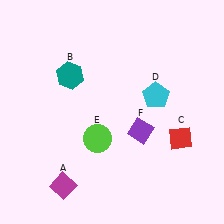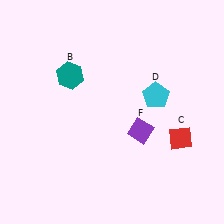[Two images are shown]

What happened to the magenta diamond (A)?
The magenta diamond (A) was removed in Image 2. It was in the bottom-left area of Image 1.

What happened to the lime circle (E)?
The lime circle (E) was removed in Image 2. It was in the bottom-left area of Image 1.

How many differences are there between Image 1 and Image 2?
There are 2 differences between the two images.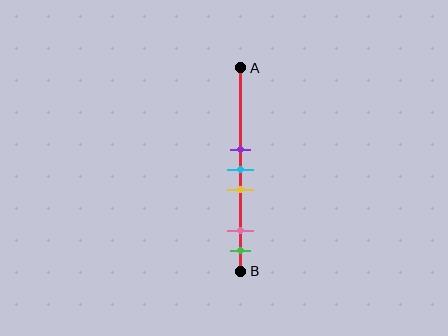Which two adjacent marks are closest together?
The purple and cyan marks are the closest adjacent pair.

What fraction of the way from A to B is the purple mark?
The purple mark is approximately 40% (0.4) of the way from A to B.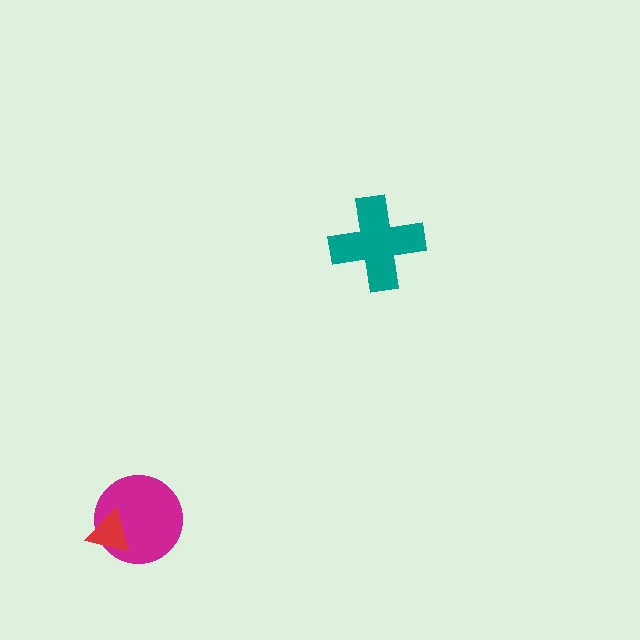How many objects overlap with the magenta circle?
1 object overlaps with the magenta circle.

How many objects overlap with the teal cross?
0 objects overlap with the teal cross.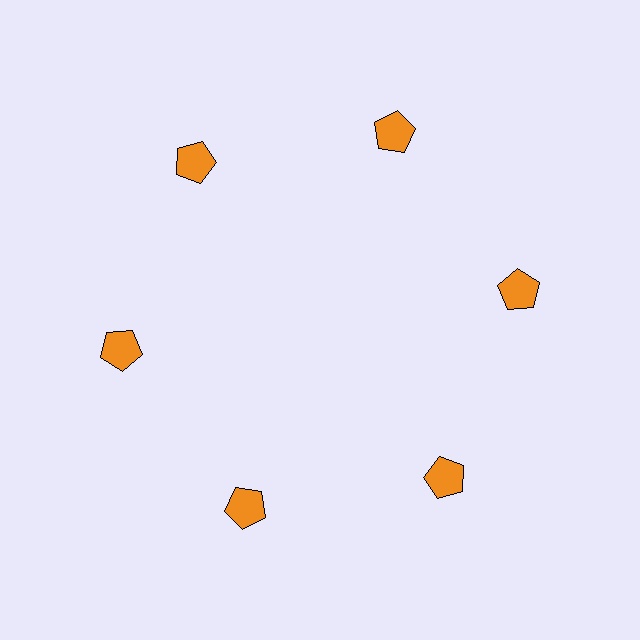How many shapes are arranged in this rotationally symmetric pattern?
There are 6 shapes, arranged in 6 groups of 1.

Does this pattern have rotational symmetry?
Yes, this pattern has 6-fold rotational symmetry. It looks the same after rotating 60 degrees around the center.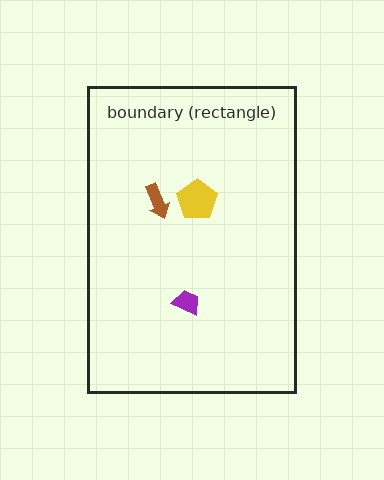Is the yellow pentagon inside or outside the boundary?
Inside.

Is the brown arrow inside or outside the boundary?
Inside.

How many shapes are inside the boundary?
3 inside, 0 outside.